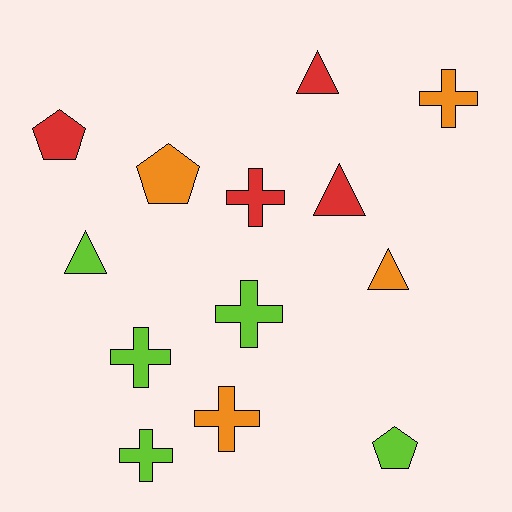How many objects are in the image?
There are 13 objects.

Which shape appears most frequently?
Cross, with 6 objects.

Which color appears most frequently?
Lime, with 5 objects.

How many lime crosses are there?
There are 3 lime crosses.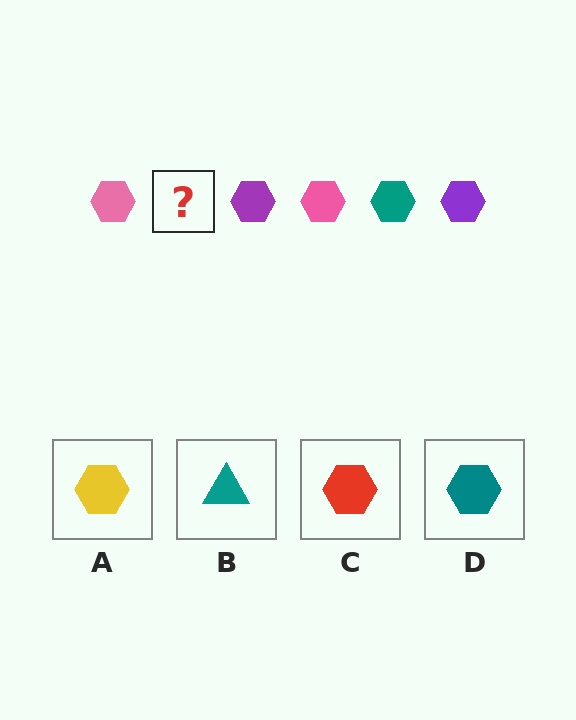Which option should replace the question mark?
Option D.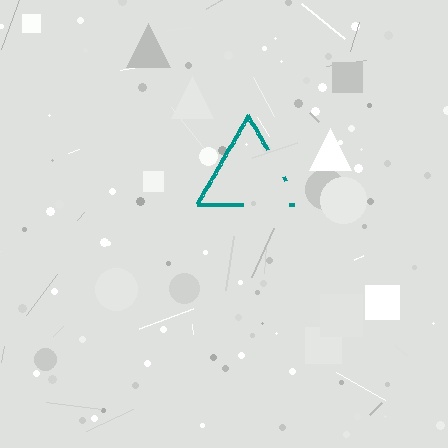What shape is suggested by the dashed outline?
The dashed outline suggests a triangle.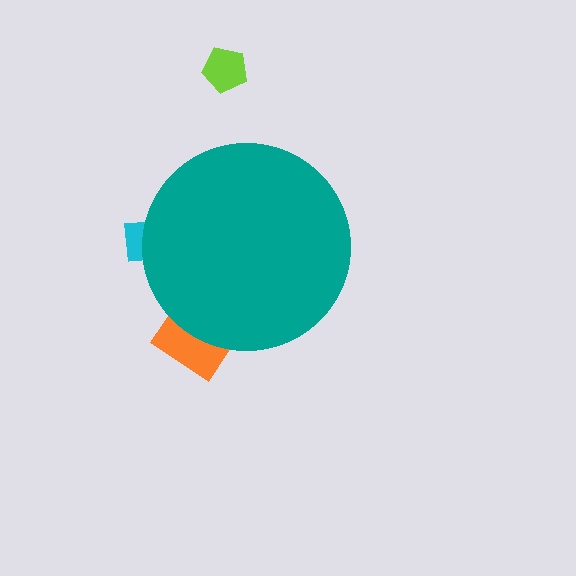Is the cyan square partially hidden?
Yes, the cyan square is partially hidden behind the teal circle.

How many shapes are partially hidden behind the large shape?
2 shapes are partially hidden.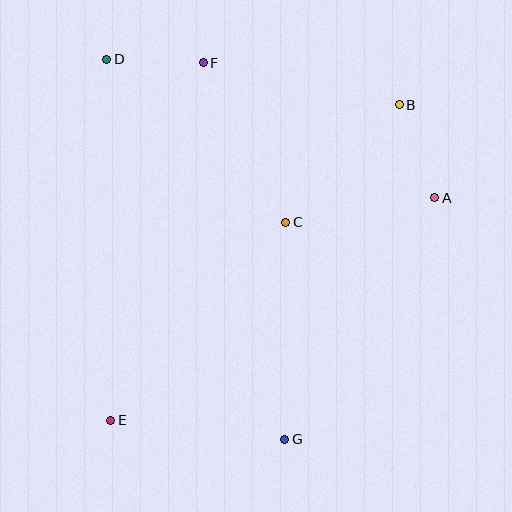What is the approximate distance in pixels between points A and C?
The distance between A and C is approximately 151 pixels.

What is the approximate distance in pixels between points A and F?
The distance between A and F is approximately 268 pixels.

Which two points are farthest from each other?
Points B and E are farthest from each other.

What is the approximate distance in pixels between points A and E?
The distance between A and E is approximately 393 pixels.